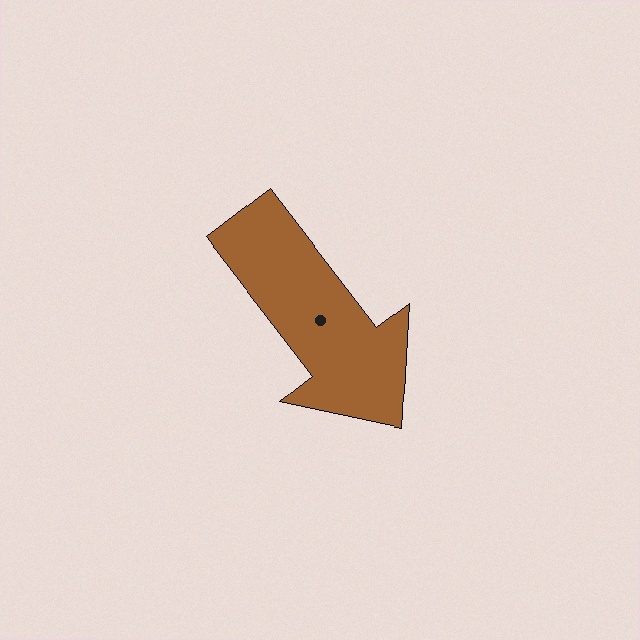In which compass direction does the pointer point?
Southeast.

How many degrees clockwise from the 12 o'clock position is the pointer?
Approximately 142 degrees.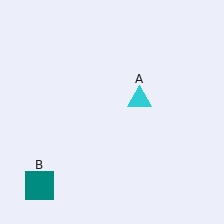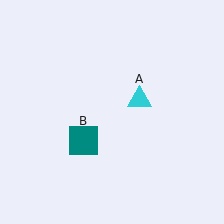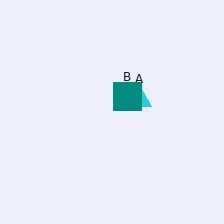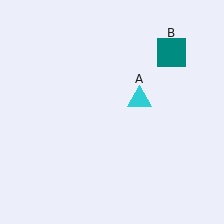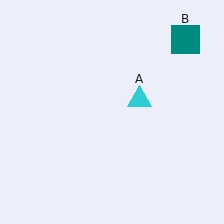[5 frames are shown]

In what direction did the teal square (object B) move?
The teal square (object B) moved up and to the right.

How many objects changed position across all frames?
1 object changed position: teal square (object B).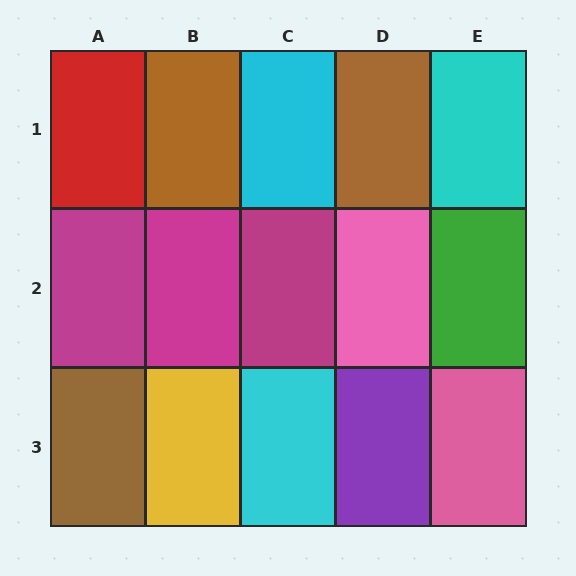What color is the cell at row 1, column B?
Brown.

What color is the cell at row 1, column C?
Cyan.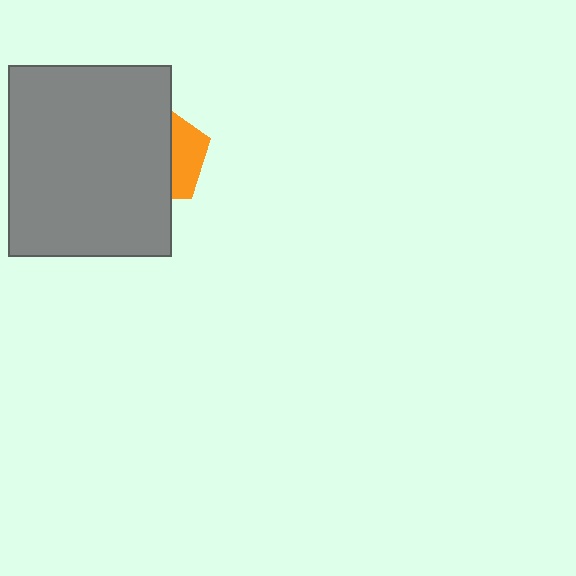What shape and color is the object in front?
The object in front is a gray rectangle.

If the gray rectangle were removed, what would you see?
You would see the complete orange pentagon.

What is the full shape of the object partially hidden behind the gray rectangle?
The partially hidden object is an orange pentagon.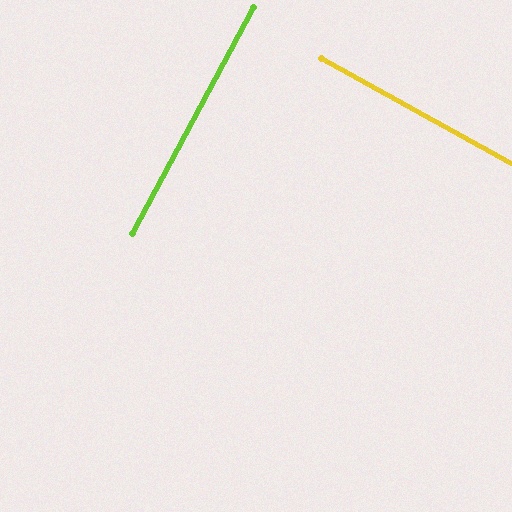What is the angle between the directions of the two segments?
Approximately 89 degrees.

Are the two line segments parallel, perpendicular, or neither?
Perpendicular — they meet at approximately 89°.